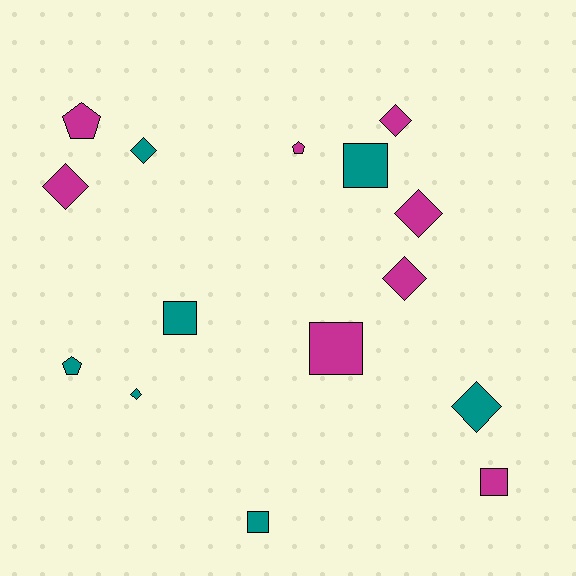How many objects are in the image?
There are 15 objects.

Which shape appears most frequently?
Diamond, with 7 objects.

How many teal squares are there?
There are 3 teal squares.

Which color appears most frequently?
Magenta, with 8 objects.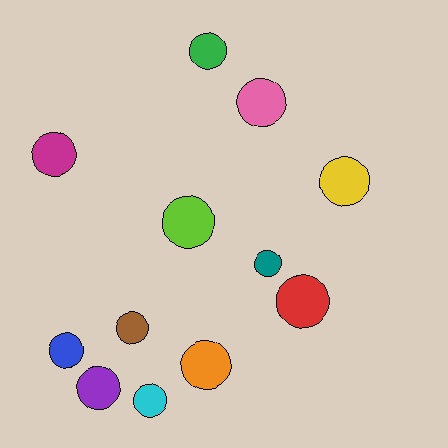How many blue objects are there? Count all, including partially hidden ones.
There is 1 blue object.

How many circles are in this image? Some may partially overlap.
There are 12 circles.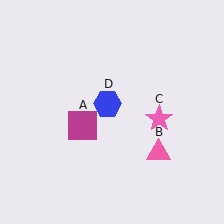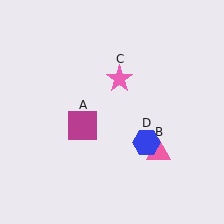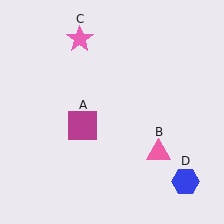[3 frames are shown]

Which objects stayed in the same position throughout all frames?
Magenta square (object A) and pink triangle (object B) remained stationary.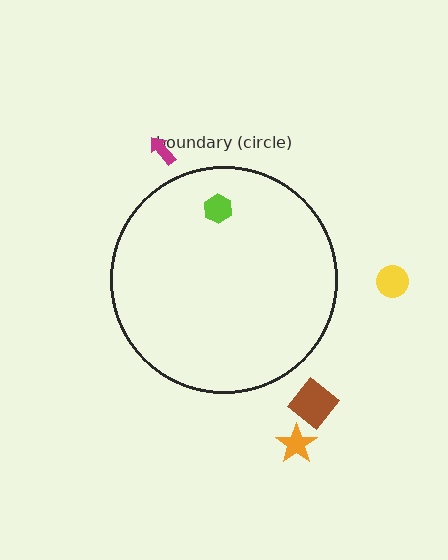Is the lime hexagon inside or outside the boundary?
Inside.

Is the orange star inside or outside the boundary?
Outside.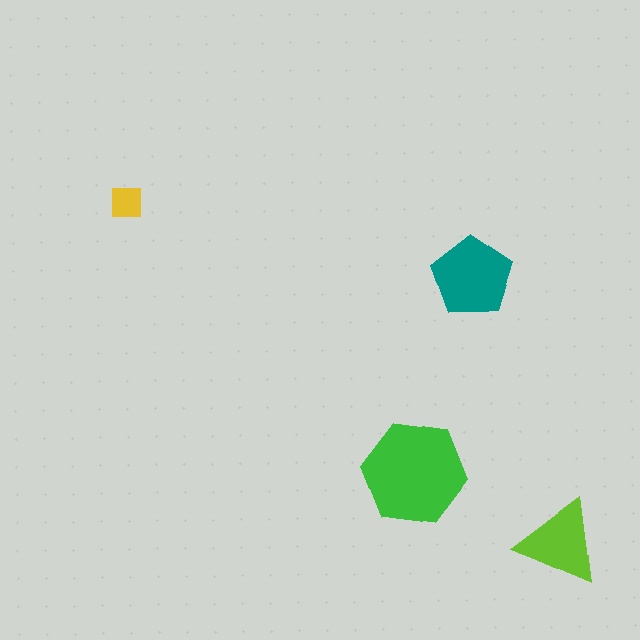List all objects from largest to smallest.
The green hexagon, the teal pentagon, the lime triangle, the yellow square.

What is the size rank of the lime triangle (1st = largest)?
3rd.